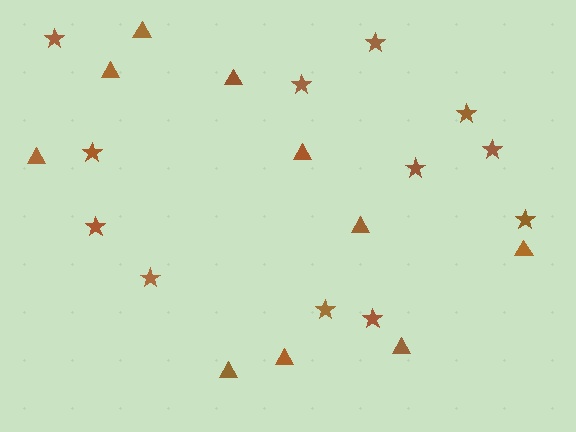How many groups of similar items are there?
There are 2 groups: one group of triangles (10) and one group of stars (12).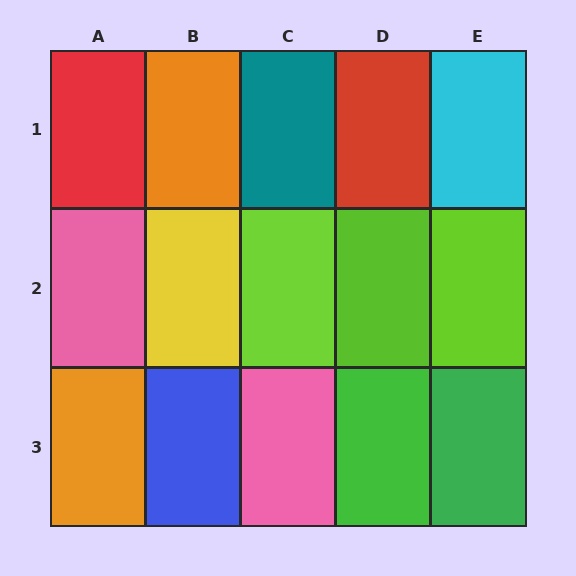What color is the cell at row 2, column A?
Pink.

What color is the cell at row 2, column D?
Lime.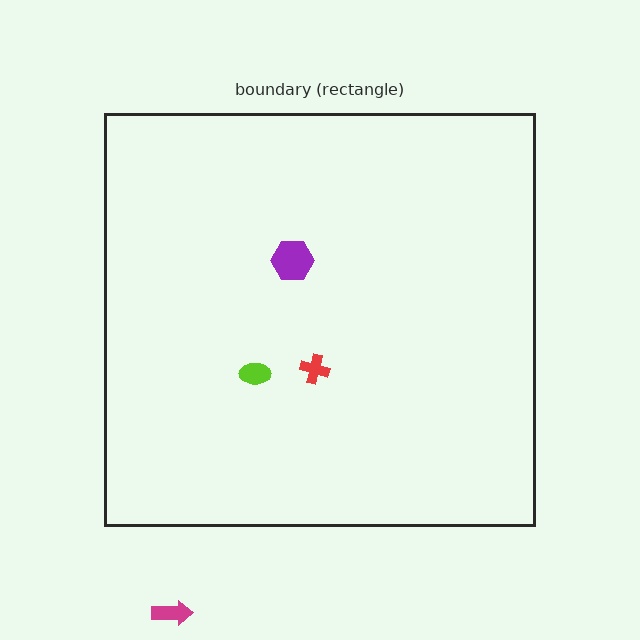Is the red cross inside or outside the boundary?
Inside.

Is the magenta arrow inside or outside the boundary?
Outside.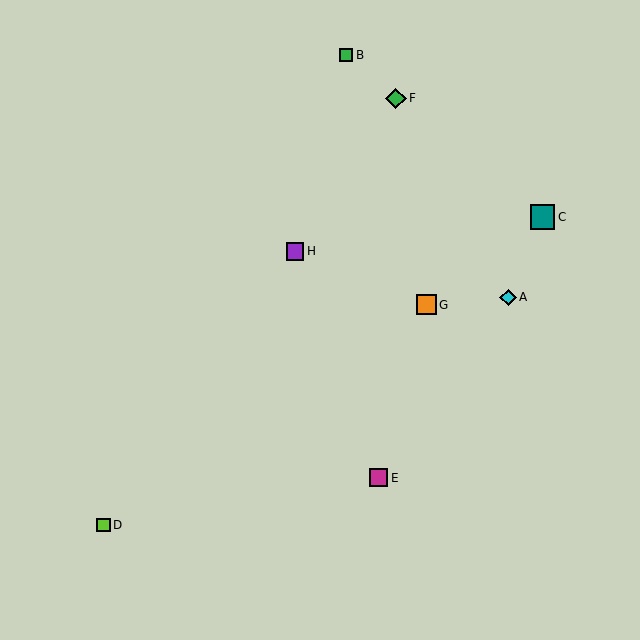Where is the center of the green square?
The center of the green square is at (346, 55).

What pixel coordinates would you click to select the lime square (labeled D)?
Click at (104, 525) to select the lime square D.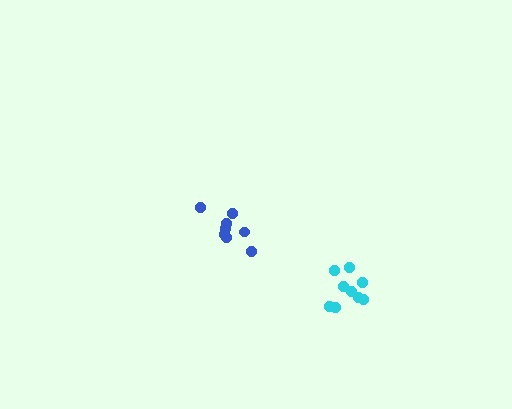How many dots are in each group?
Group 1: 8 dots, Group 2: 9 dots (17 total).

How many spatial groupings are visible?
There are 2 spatial groupings.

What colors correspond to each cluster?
The clusters are colored: blue, cyan.